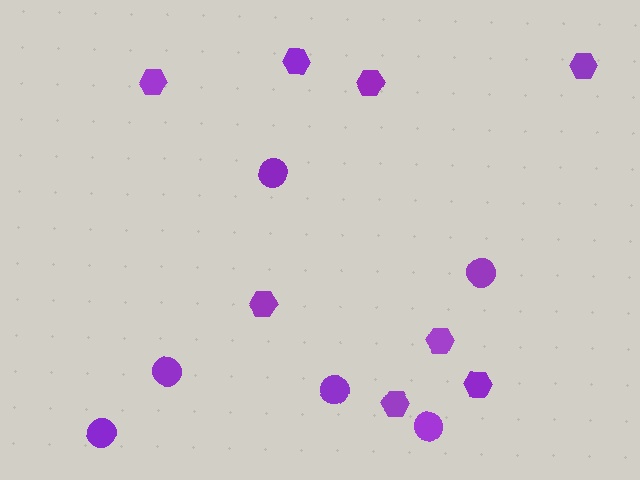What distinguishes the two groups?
There are 2 groups: one group of circles (6) and one group of hexagons (8).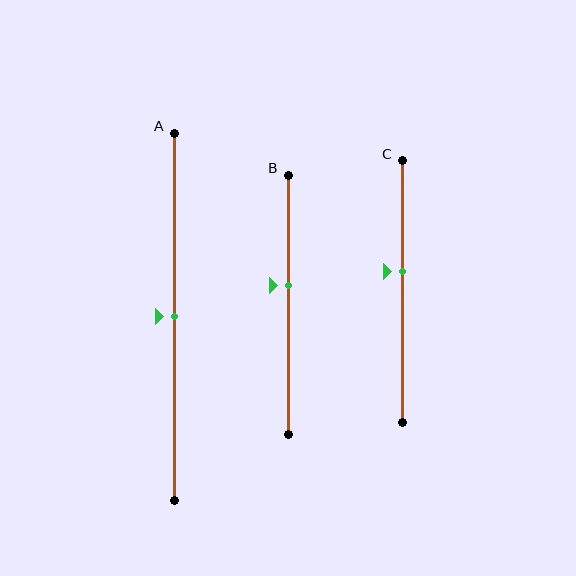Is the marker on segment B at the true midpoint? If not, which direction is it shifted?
No, the marker on segment B is shifted upward by about 8% of the segment length.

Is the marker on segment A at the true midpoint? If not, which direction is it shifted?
Yes, the marker on segment A is at the true midpoint.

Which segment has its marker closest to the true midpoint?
Segment A has its marker closest to the true midpoint.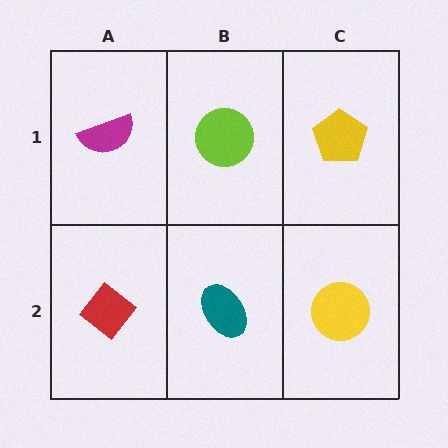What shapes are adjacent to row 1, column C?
A yellow circle (row 2, column C), a lime circle (row 1, column B).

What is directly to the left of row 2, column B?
A red diamond.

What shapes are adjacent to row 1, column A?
A red diamond (row 2, column A), a lime circle (row 1, column B).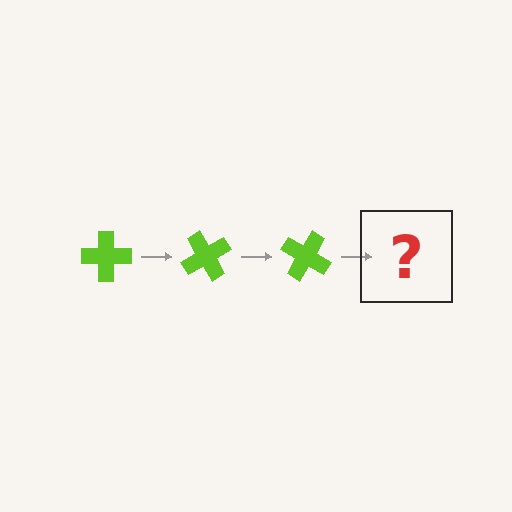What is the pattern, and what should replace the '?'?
The pattern is that the cross rotates 60 degrees each step. The '?' should be a lime cross rotated 180 degrees.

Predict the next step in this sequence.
The next step is a lime cross rotated 180 degrees.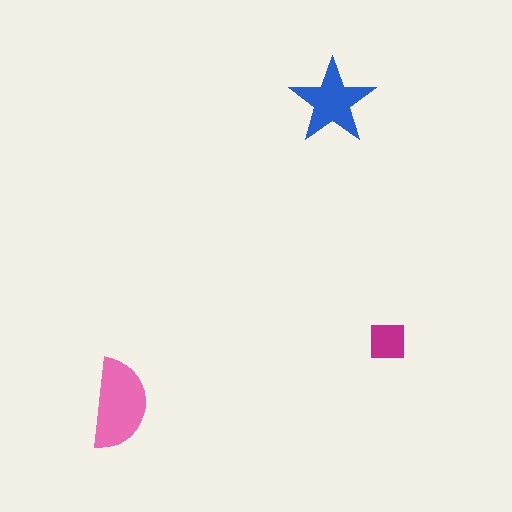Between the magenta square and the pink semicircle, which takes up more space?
The pink semicircle.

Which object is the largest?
The pink semicircle.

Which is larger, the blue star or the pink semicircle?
The pink semicircle.